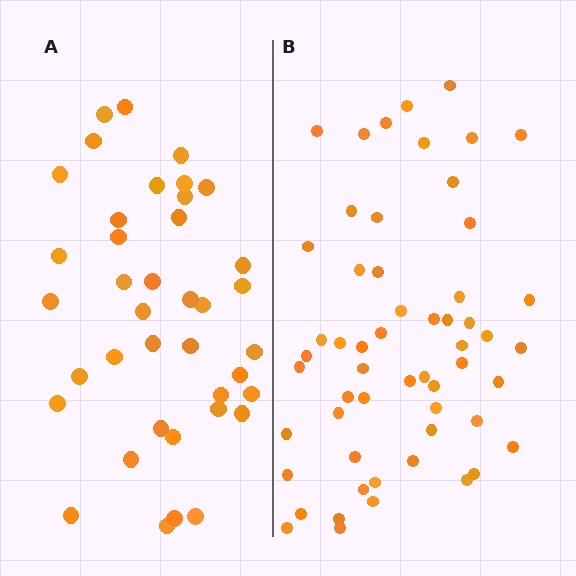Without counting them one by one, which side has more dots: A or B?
Region B (the right region) has more dots.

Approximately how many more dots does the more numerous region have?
Region B has approximately 15 more dots than region A.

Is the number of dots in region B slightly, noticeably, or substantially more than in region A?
Region B has noticeably more, but not dramatically so. The ratio is roughly 1.4 to 1.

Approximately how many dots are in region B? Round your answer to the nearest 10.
About 60 dots. (The exact count is 56, which rounds to 60.)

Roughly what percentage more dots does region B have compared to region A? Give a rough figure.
About 45% more.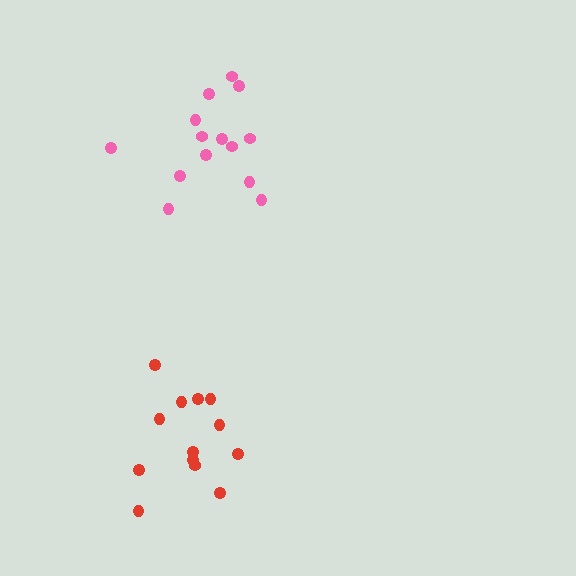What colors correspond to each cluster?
The clusters are colored: pink, red.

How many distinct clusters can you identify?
There are 2 distinct clusters.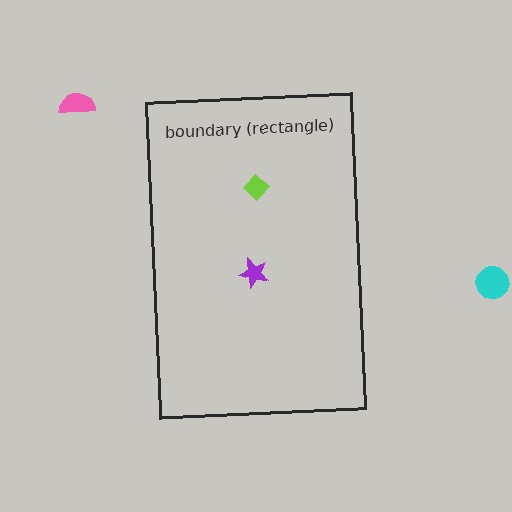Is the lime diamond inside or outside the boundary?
Inside.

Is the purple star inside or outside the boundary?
Inside.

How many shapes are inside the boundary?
2 inside, 2 outside.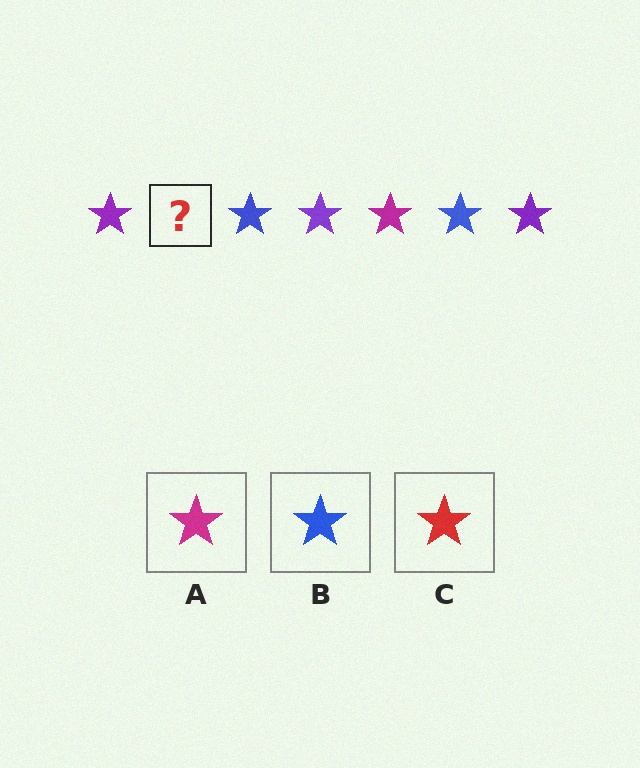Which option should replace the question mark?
Option A.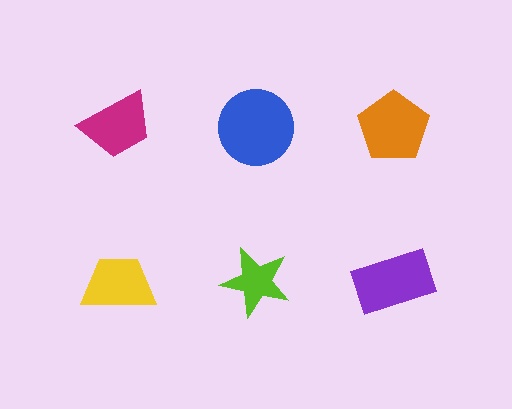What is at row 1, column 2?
A blue circle.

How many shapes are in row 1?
3 shapes.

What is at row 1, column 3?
An orange pentagon.